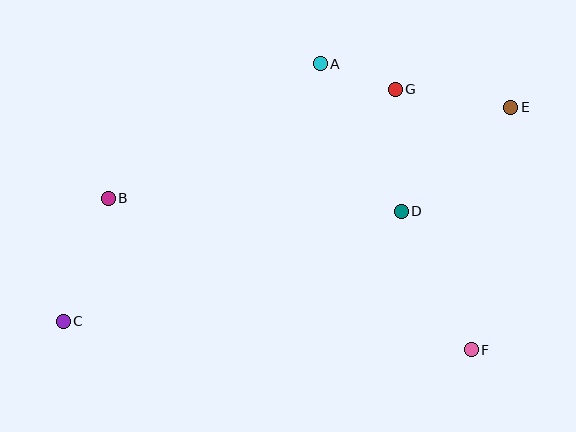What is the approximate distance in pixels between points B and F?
The distance between B and F is approximately 393 pixels.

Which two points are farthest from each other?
Points C and E are farthest from each other.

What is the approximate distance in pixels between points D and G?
The distance between D and G is approximately 122 pixels.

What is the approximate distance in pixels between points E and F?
The distance between E and F is approximately 245 pixels.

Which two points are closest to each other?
Points A and G are closest to each other.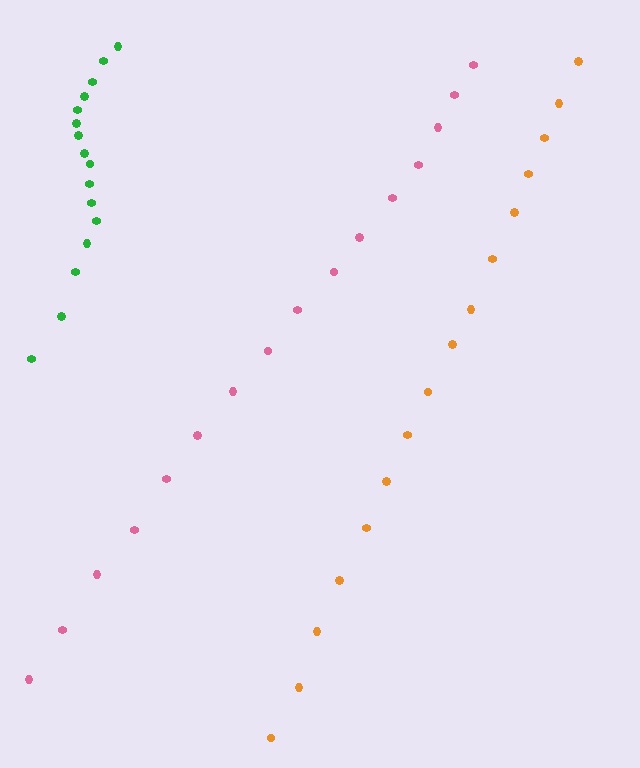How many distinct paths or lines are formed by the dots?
There are 3 distinct paths.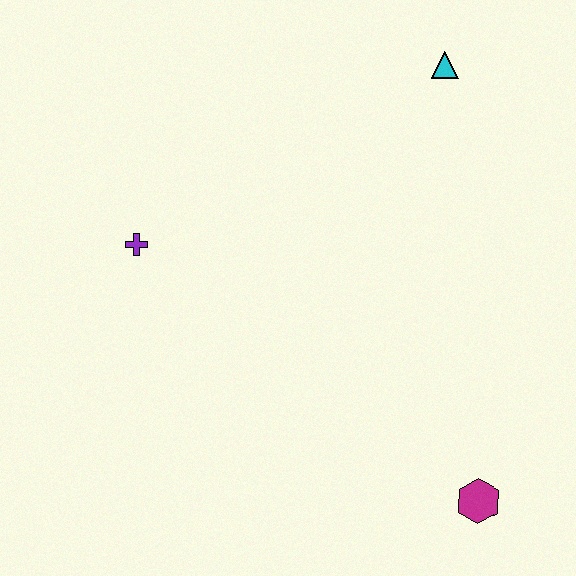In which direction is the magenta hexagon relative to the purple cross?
The magenta hexagon is to the right of the purple cross.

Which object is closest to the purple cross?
The cyan triangle is closest to the purple cross.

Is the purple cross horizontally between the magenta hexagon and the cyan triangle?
No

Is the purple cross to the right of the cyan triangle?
No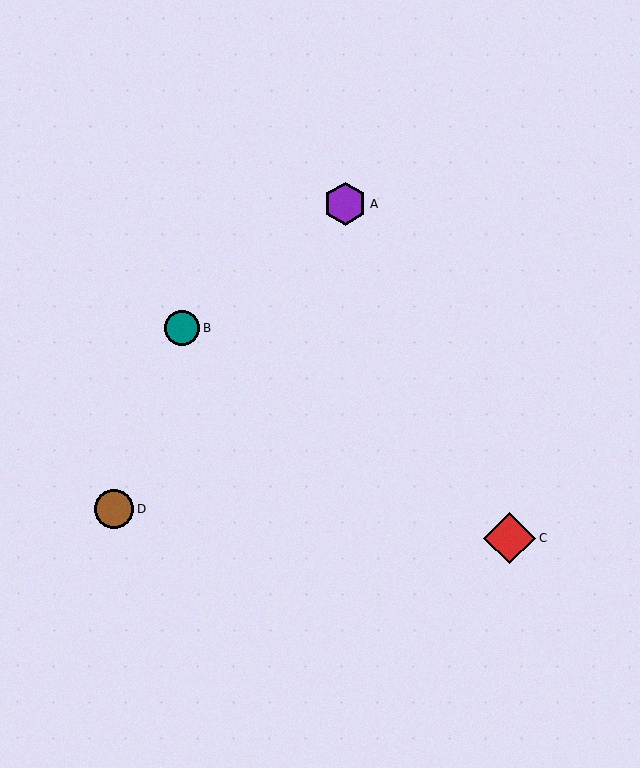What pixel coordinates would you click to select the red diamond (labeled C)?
Click at (510, 538) to select the red diamond C.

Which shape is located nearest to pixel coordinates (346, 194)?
The purple hexagon (labeled A) at (346, 204) is nearest to that location.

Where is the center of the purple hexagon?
The center of the purple hexagon is at (346, 204).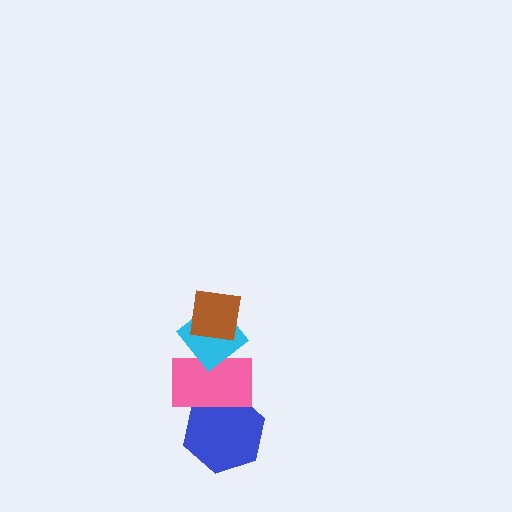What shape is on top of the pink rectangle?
The cyan diamond is on top of the pink rectangle.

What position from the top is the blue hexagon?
The blue hexagon is 4th from the top.